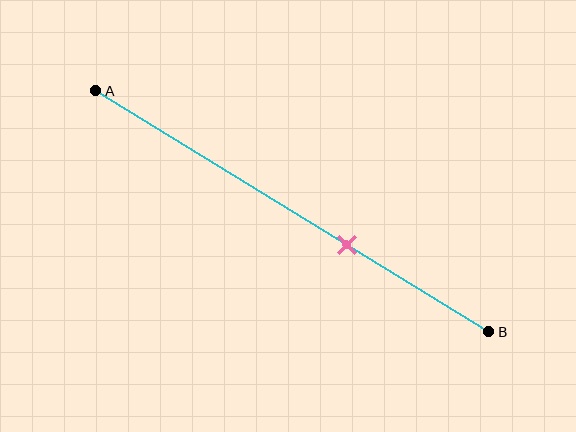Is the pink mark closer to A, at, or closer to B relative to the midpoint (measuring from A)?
The pink mark is closer to point B than the midpoint of segment AB.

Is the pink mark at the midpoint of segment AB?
No, the mark is at about 65% from A, not at the 50% midpoint.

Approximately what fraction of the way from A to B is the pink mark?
The pink mark is approximately 65% of the way from A to B.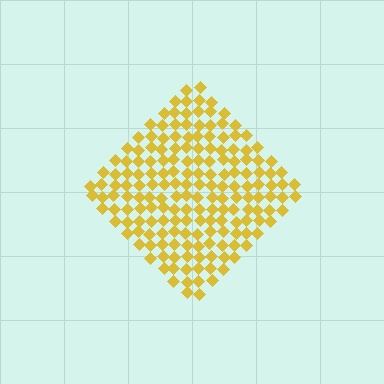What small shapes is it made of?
It is made of small diamonds.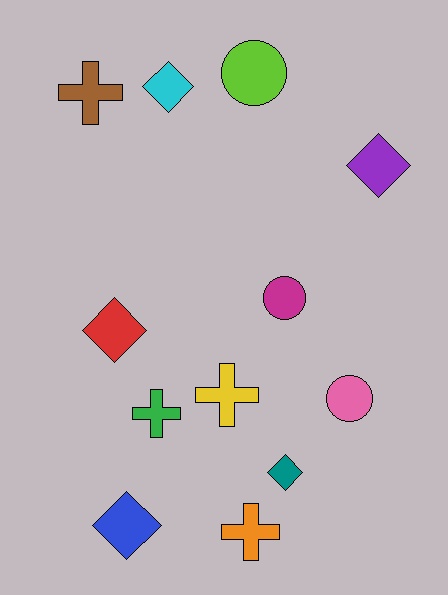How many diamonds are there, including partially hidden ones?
There are 5 diamonds.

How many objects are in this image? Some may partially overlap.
There are 12 objects.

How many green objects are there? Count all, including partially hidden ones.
There is 1 green object.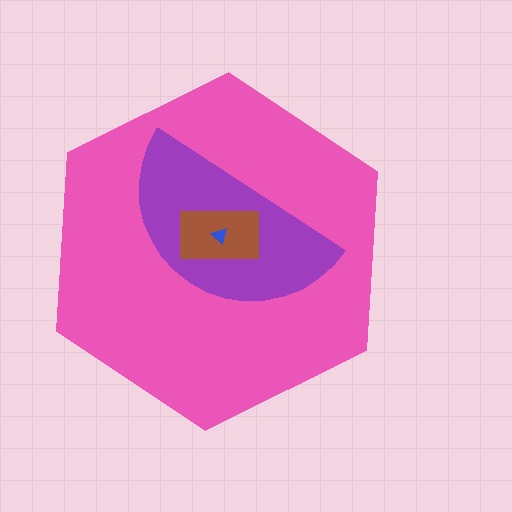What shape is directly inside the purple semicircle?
The brown rectangle.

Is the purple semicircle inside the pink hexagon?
Yes.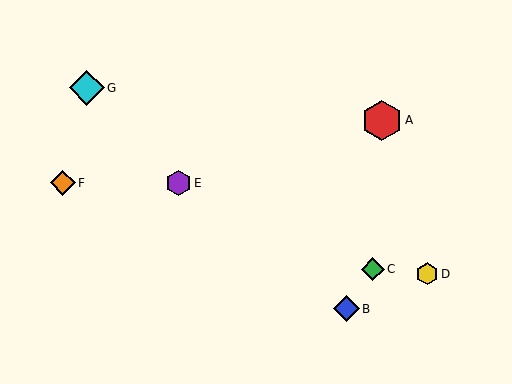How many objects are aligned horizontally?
2 objects (E, F) are aligned horizontally.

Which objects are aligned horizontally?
Objects E, F are aligned horizontally.